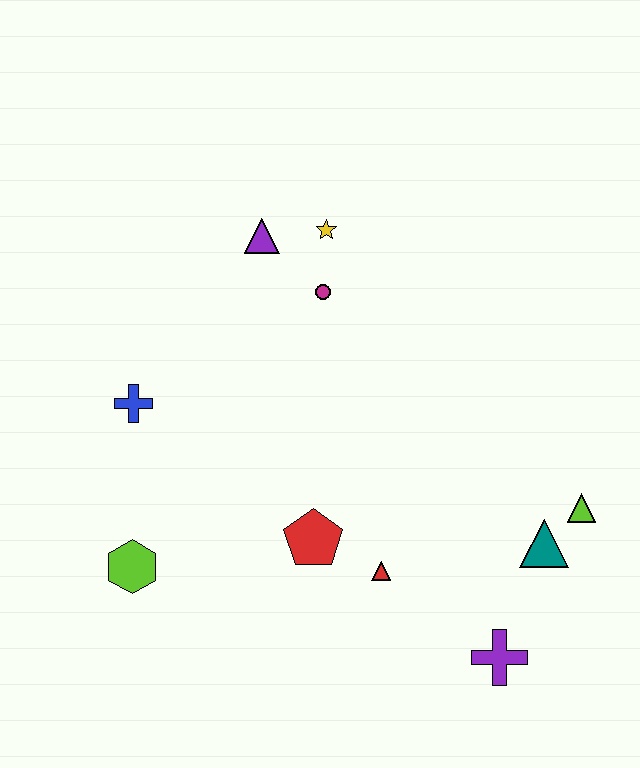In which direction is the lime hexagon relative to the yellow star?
The lime hexagon is below the yellow star.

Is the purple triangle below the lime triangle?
No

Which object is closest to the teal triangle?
The lime triangle is closest to the teal triangle.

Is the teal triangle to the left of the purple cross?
No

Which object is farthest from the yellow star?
The purple cross is farthest from the yellow star.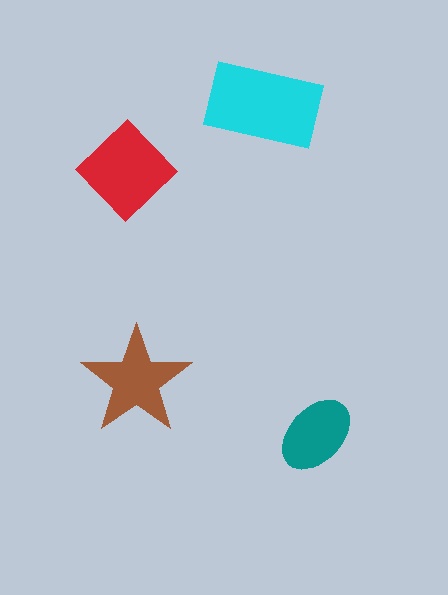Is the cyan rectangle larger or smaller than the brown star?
Larger.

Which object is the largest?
The cyan rectangle.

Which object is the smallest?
The teal ellipse.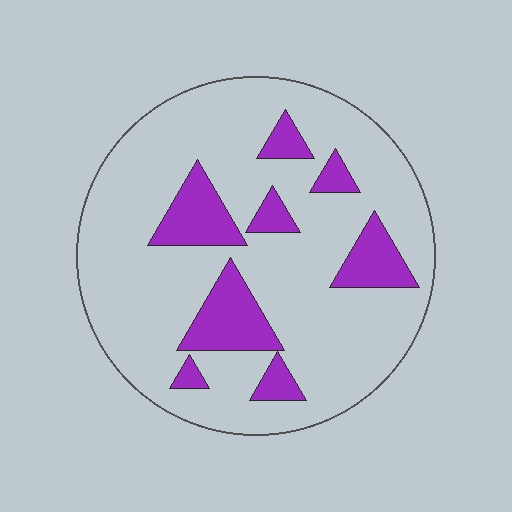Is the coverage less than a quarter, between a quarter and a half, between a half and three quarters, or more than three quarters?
Less than a quarter.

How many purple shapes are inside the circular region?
8.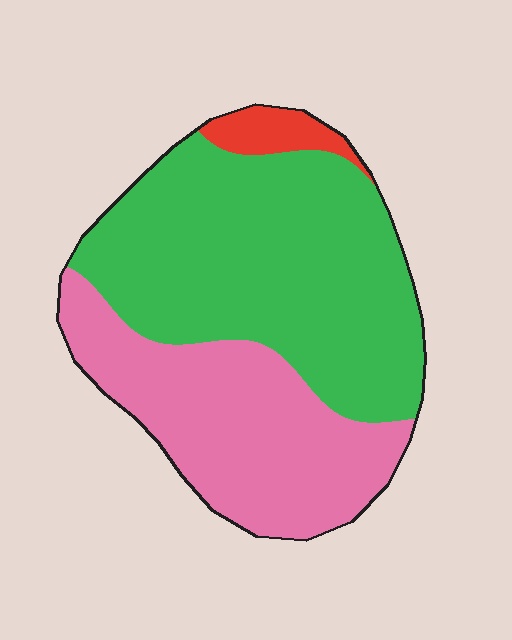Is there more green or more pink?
Green.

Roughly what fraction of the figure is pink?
Pink takes up about three eighths (3/8) of the figure.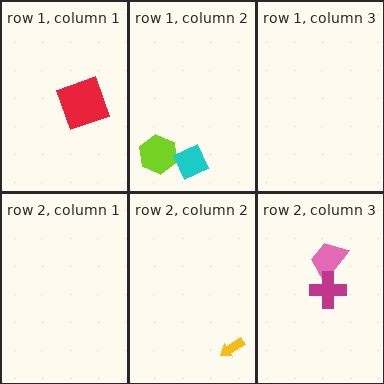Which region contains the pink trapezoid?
The row 2, column 3 region.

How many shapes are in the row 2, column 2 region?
1.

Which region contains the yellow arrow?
The row 2, column 2 region.